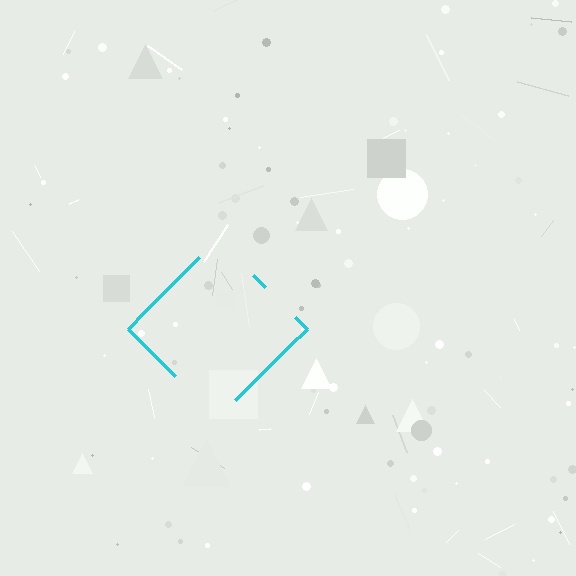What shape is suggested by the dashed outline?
The dashed outline suggests a diamond.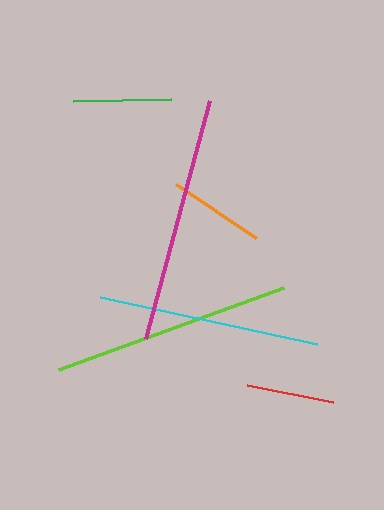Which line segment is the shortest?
The red line is the shortest at approximately 87 pixels.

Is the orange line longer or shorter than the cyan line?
The cyan line is longer than the orange line.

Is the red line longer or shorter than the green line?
The green line is longer than the red line.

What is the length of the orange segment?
The orange segment is approximately 96 pixels long.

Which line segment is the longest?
The magenta line is the longest at approximately 247 pixels.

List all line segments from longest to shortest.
From longest to shortest: magenta, lime, cyan, green, orange, red.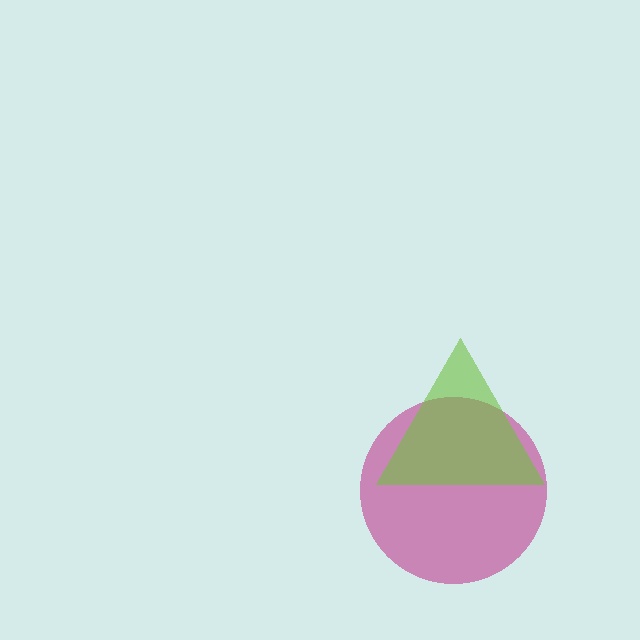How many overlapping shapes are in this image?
There are 2 overlapping shapes in the image.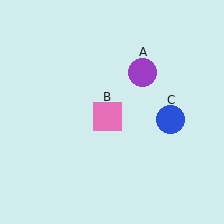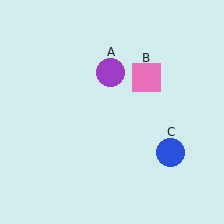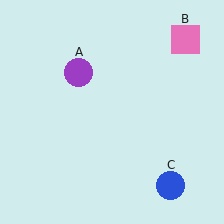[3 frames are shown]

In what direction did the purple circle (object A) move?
The purple circle (object A) moved left.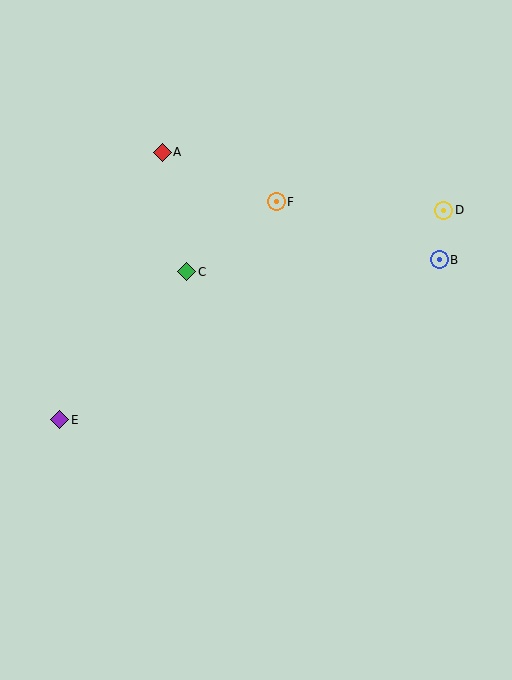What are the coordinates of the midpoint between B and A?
The midpoint between B and A is at (301, 206).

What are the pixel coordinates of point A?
Point A is at (162, 152).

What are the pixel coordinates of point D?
Point D is at (444, 210).